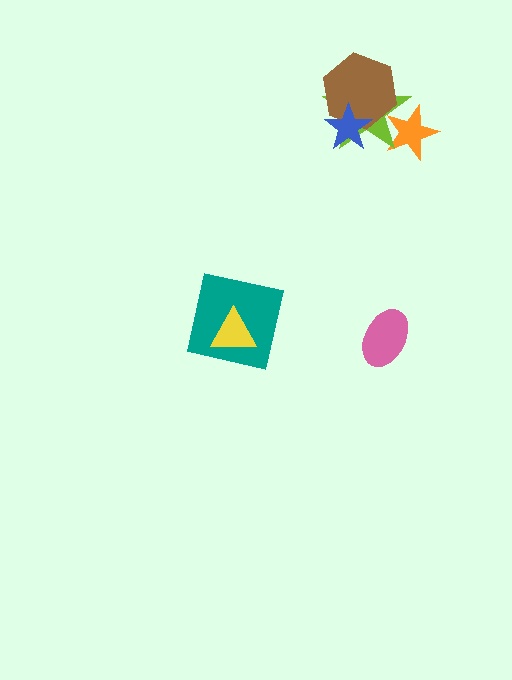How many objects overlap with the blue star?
2 objects overlap with the blue star.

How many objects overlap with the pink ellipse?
0 objects overlap with the pink ellipse.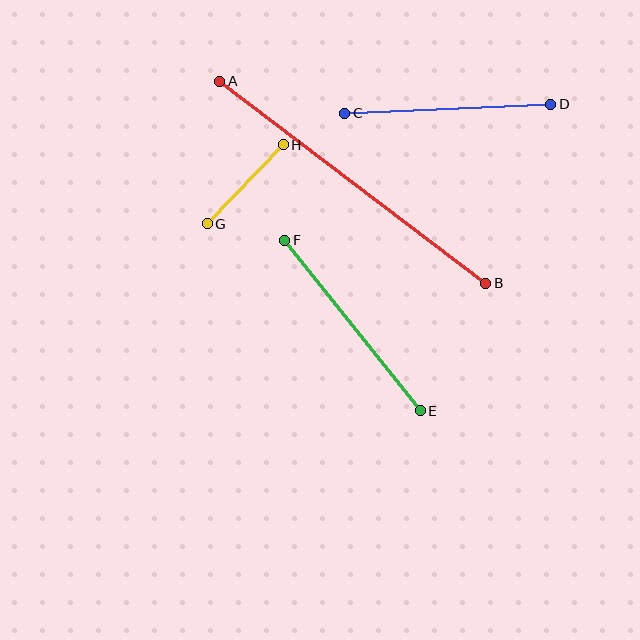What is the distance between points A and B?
The distance is approximately 334 pixels.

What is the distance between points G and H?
The distance is approximately 110 pixels.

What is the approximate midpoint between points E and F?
The midpoint is at approximately (352, 325) pixels.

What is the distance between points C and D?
The distance is approximately 206 pixels.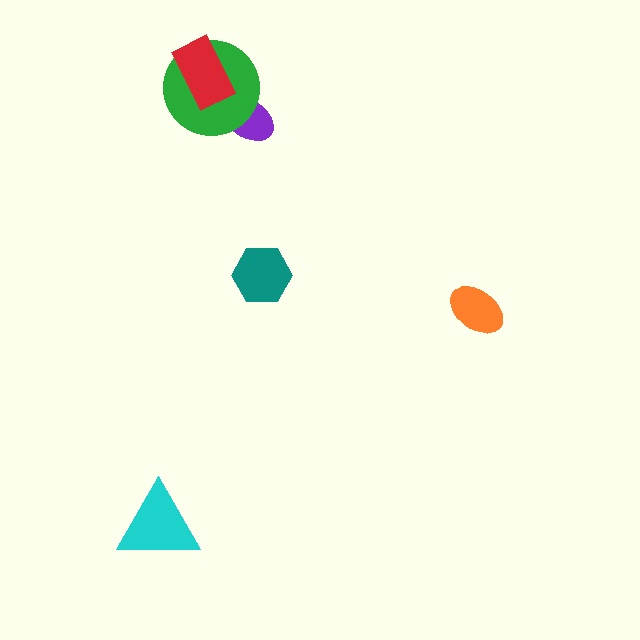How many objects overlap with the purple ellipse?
1 object overlaps with the purple ellipse.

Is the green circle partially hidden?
Yes, it is partially covered by another shape.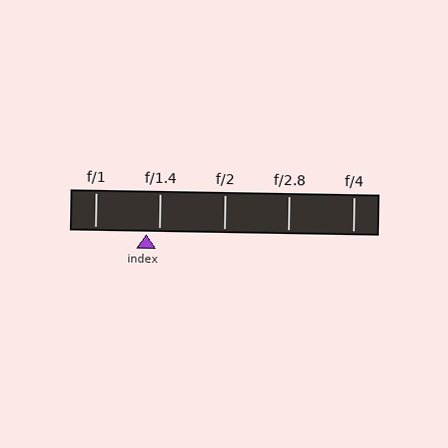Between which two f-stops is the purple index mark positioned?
The index mark is between f/1 and f/1.4.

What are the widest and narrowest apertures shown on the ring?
The widest aperture shown is f/1 and the narrowest is f/4.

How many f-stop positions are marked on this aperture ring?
There are 5 f-stop positions marked.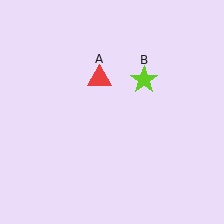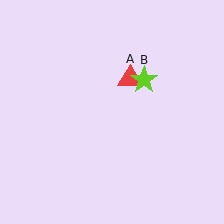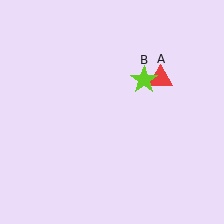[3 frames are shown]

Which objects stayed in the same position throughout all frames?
Lime star (object B) remained stationary.